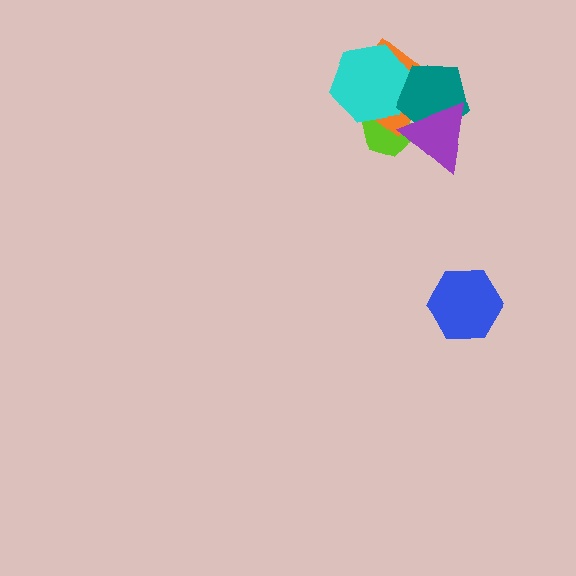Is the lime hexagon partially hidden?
Yes, it is partially covered by another shape.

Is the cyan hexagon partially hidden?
Yes, it is partially covered by another shape.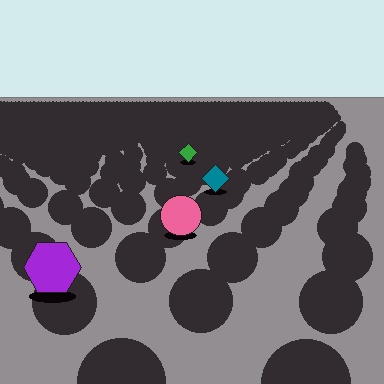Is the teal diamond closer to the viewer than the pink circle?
No. The pink circle is closer — you can tell from the texture gradient: the ground texture is coarser near it.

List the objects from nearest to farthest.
From nearest to farthest: the purple hexagon, the pink circle, the teal diamond, the green diamond.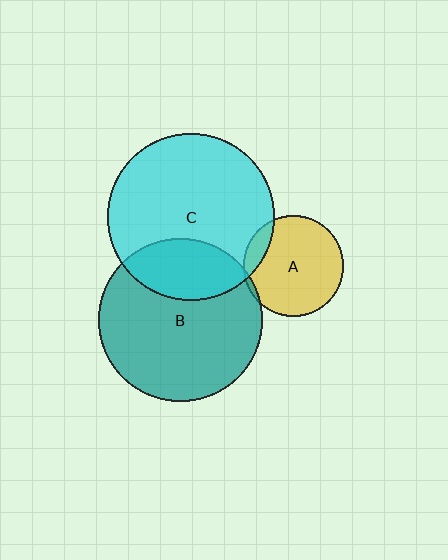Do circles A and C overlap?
Yes.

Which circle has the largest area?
Circle C (cyan).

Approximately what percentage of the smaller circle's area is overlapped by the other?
Approximately 10%.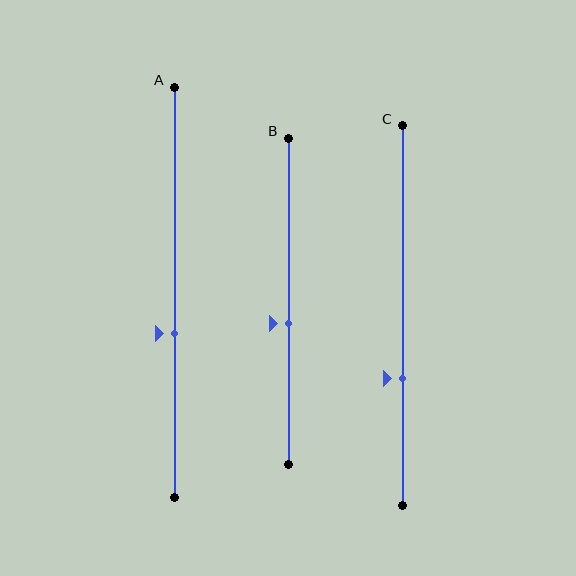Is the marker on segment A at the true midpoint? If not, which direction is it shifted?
No, the marker on segment A is shifted downward by about 10% of the segment length.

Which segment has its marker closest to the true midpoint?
Segment B has its marker closest to the true midpoint.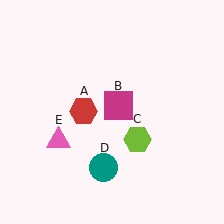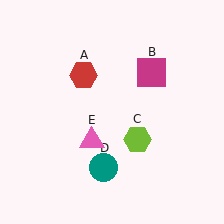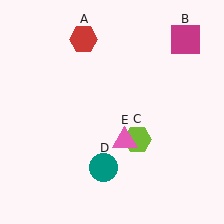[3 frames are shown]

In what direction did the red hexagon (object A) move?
The red hexagon (object A) moved up.